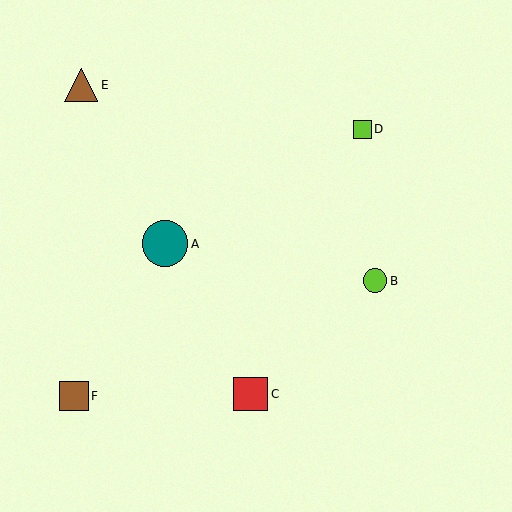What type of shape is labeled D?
Shape D is a lime square.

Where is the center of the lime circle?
The center of the lime circle is at (375, 281).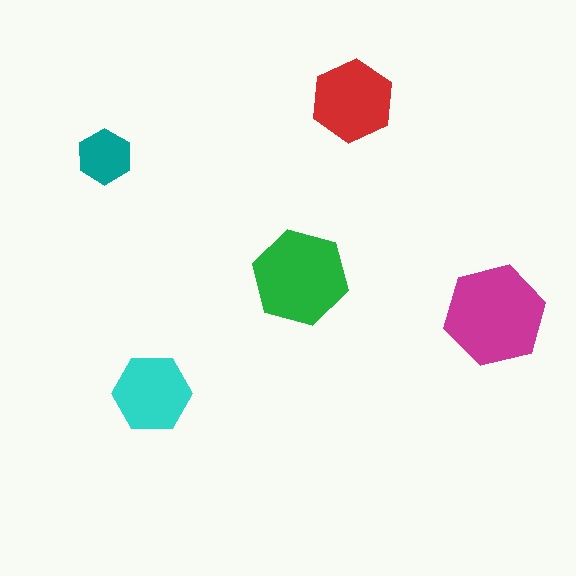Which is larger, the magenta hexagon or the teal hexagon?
The magenta one.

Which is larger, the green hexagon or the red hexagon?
The green one.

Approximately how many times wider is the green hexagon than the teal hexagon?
About 1.5 times wider.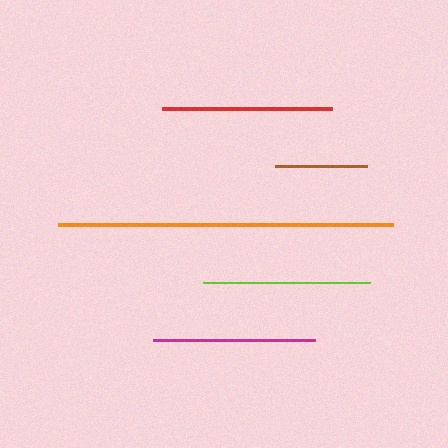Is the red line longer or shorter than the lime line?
The red line is longer than the lime line.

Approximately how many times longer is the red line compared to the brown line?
The red line is approximately 1.9 times the length of the brown line.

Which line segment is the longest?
The orange line is the longest at approximately 336 pixels.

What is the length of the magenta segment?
The magenta segment is approximately 163 pixels long.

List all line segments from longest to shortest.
From longest to shortest: orange, red, lime, magenta, brown.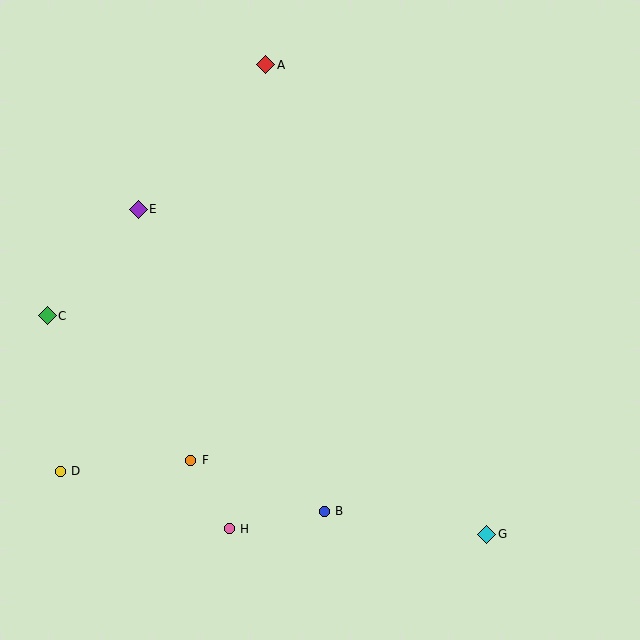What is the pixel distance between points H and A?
The distance between H and A is 465 pixels.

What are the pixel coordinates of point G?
Point G is at (487, 534).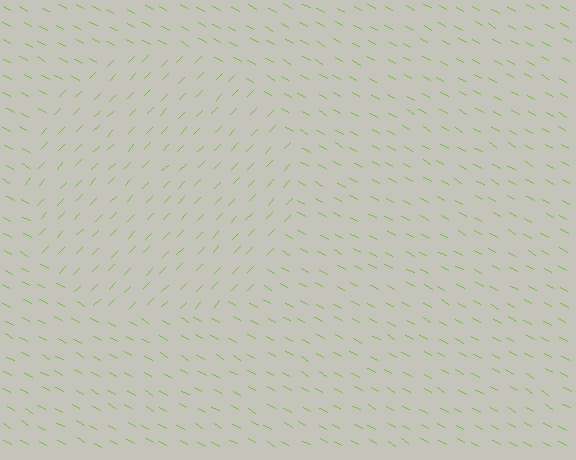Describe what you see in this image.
The image is filled with small lime line segments. A circle region in the image has lines oriented differently from the surrounding lines, creating a visible texture boundary.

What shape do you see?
I see a circle.